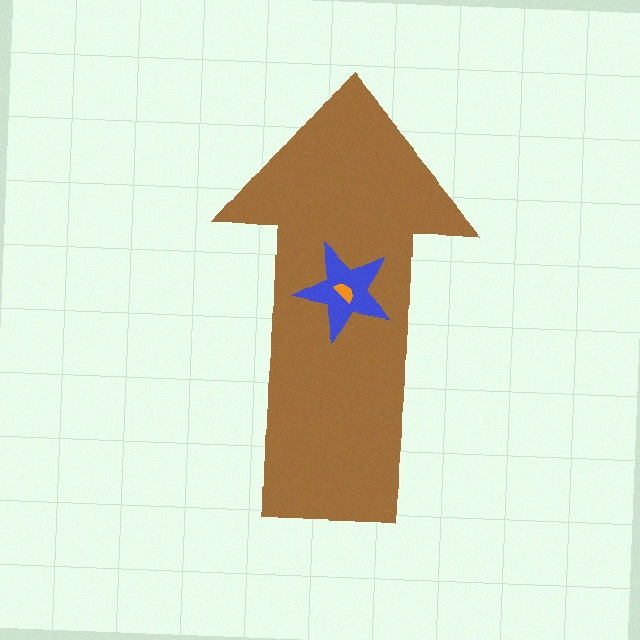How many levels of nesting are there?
3.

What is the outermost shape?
The brown arrow.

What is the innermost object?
The orange semicircle.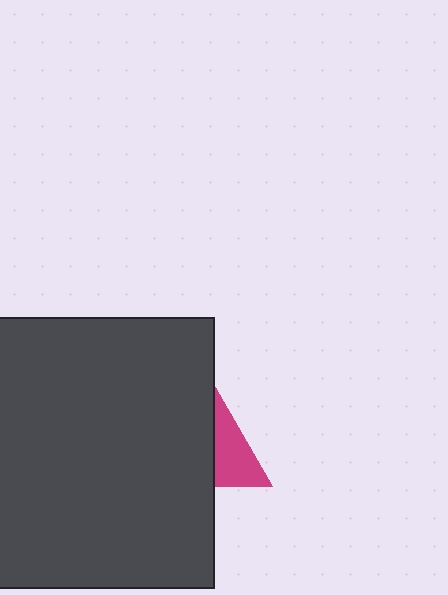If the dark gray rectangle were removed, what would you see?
You would see the complete magenta triangle.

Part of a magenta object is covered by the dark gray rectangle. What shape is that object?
It is a triangle.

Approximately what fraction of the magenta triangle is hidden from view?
Roughly 65% of the magenta triangle is hidden behind the dark gray rectangle.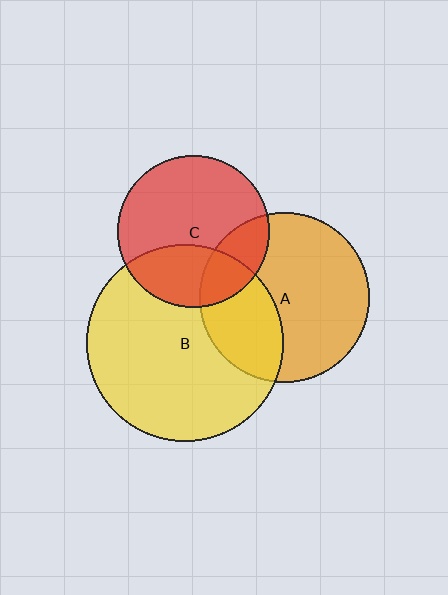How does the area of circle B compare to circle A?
Approximately 1.3 times.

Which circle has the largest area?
Circle B (yellow).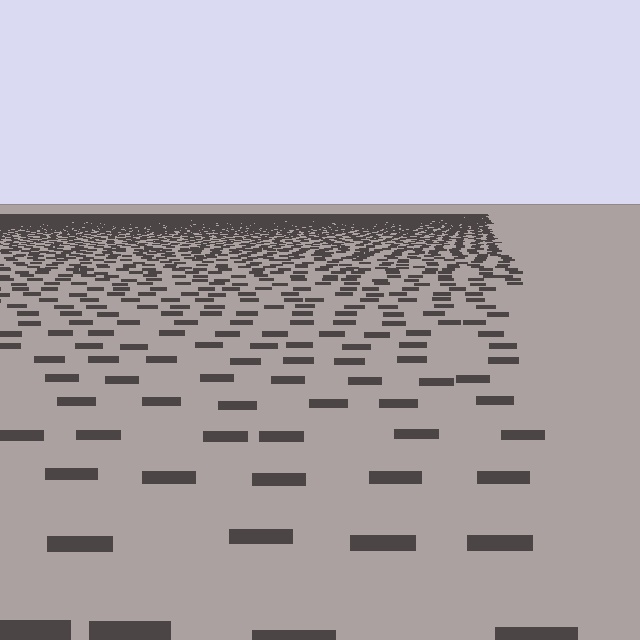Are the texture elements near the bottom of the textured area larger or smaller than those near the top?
Larger. Near the bottom, elements are closer to the viewer and appear at a bigger on-screen size.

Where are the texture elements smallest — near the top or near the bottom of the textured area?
Near the top.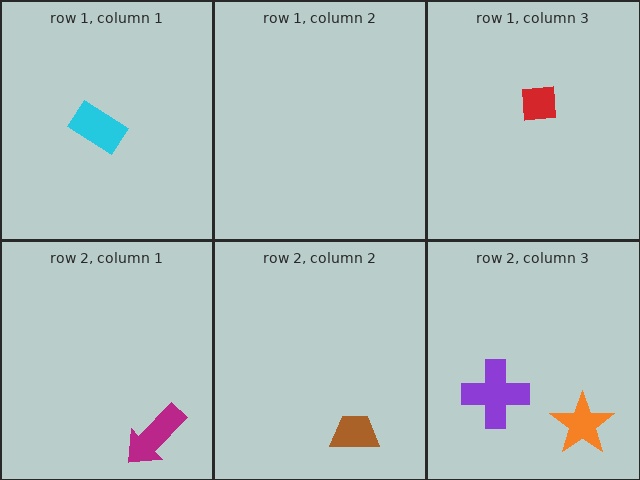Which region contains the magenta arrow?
The row 2, column 1 region.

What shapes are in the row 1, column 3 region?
The red square.